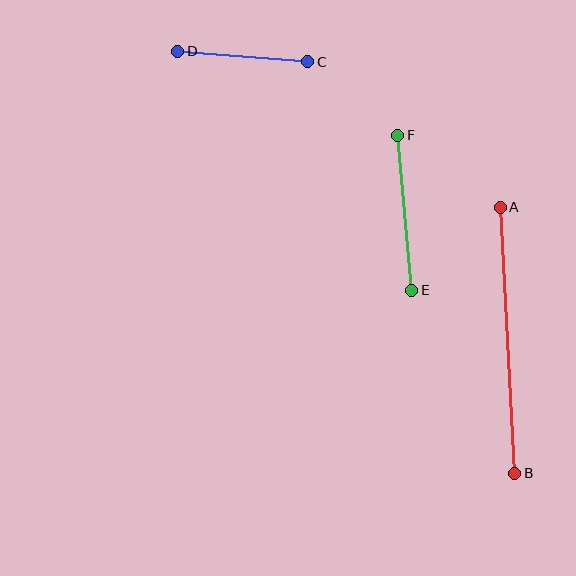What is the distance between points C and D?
The distance is approximately 130 pixels.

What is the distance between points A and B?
The distance is approximately 267 pixels.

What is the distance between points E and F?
The distance is approximately 155 pixels.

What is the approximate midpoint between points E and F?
The midpoint is at approximately (405, 213) pixels.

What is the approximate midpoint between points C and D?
The midpoint is at approximately (243, 56) pixels.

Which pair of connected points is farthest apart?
Points A and B are farthest apart.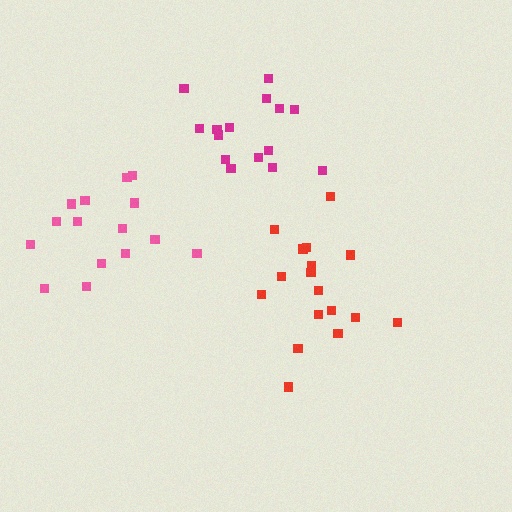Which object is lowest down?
The red cluster is bottommost.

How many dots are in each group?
Group 1: 15 dots, Group 2: 17 dots, Group 3: 15 dots (47 total).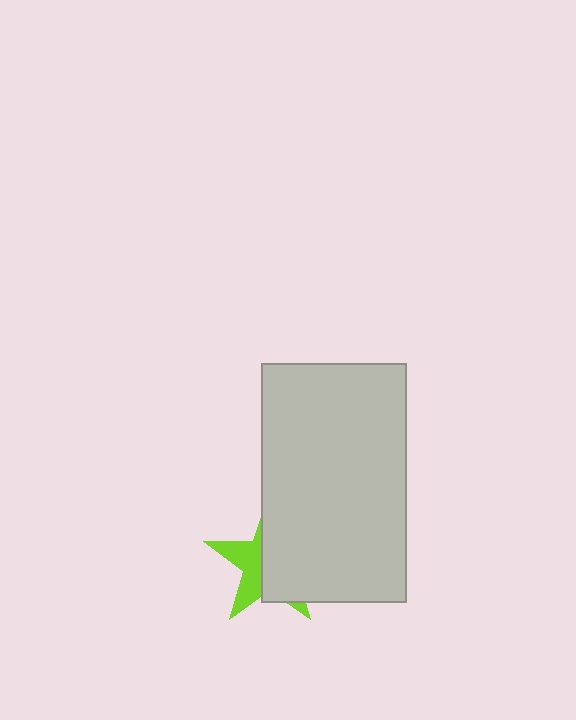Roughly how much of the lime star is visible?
A small part of it is visible (roughly 40%).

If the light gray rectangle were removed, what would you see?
You would see the complete lime star.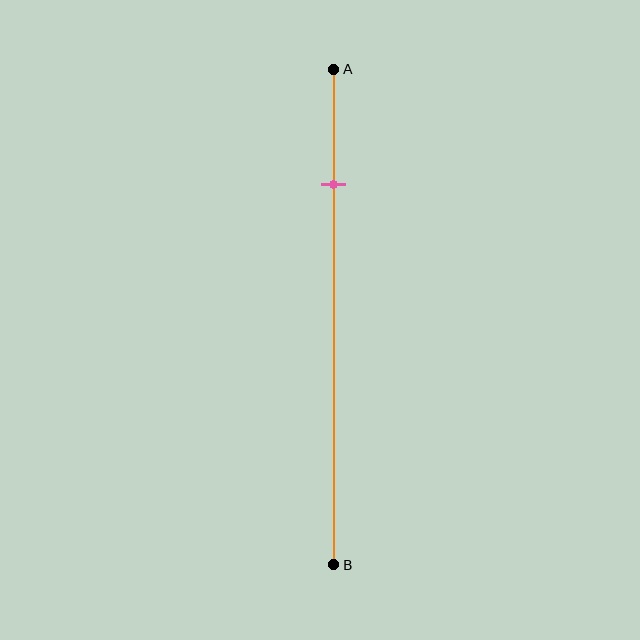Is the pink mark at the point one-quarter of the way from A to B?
Yes, the mark is approximately at the one-quarter point.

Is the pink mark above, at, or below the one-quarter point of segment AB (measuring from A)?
The pink mark is approximately at the one-quarter point of segment AB.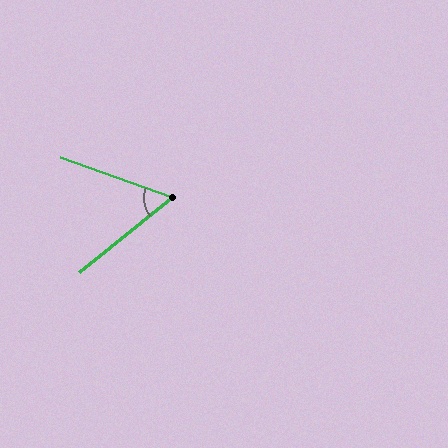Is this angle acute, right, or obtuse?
It is acute.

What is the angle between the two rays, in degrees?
Approximately 59 degrees.